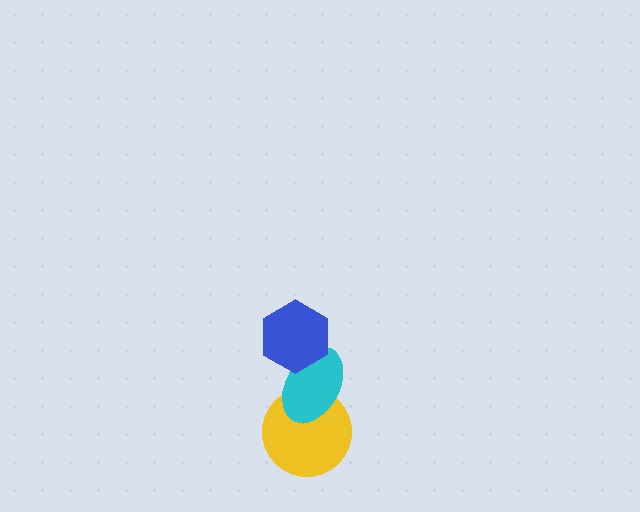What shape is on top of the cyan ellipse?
The blue hexagon is on top of the cyan ellipse.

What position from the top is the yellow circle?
The yellow circle is 3rd from the top.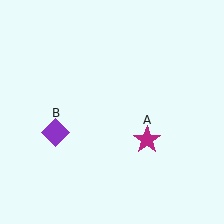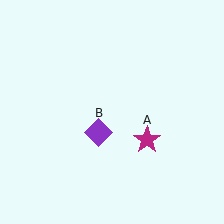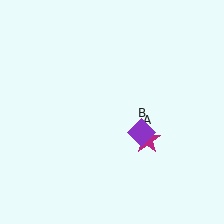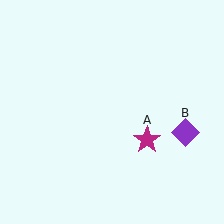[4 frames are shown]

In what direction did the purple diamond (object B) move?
The purple diamond (object B) moved right.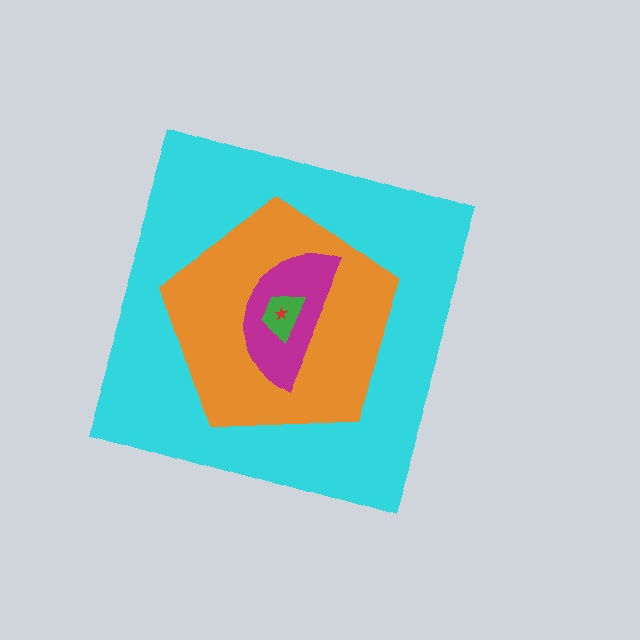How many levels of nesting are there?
5.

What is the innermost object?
The red star.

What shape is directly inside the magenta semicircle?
The green trapezoid.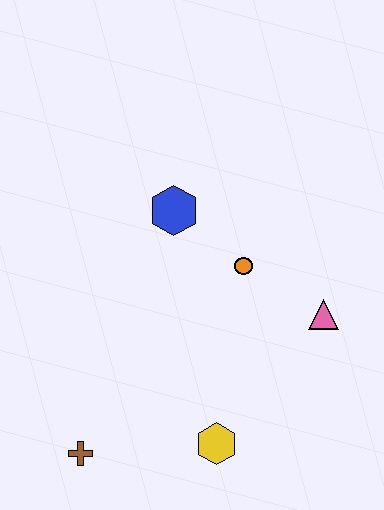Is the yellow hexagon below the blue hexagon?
Yes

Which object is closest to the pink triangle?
The orange circle is closest to the pink triangle.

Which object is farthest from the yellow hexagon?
The blue hexagon is farthest from the yellow hexagon.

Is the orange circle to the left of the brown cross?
No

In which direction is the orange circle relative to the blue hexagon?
The orange circle is to the right of the blue hexagon.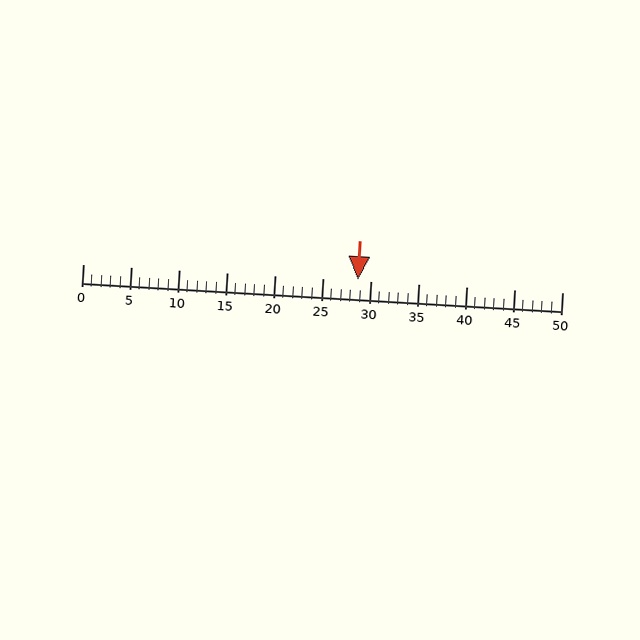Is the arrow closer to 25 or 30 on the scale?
The arrow is closer to 30.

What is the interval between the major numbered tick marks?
The major tick marks are spaced 5 units apart.